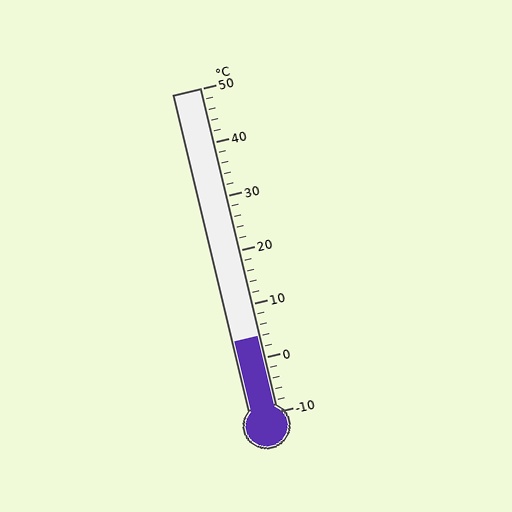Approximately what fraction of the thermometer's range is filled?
The thermometer is filled to approximately 25% of its range.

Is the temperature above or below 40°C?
The temperature is below 40°C.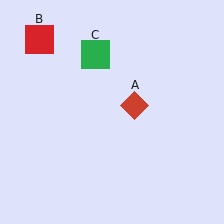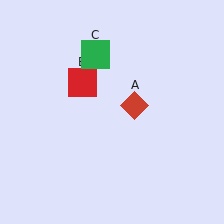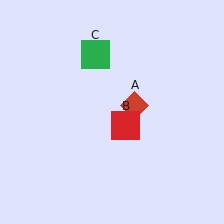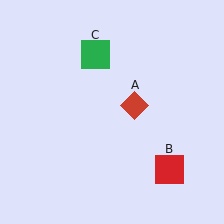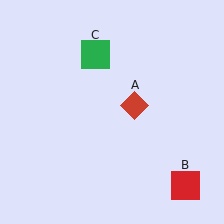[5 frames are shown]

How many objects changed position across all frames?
1 object changed position: red square (object B).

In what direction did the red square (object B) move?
The red square (object B) moved down and to the right.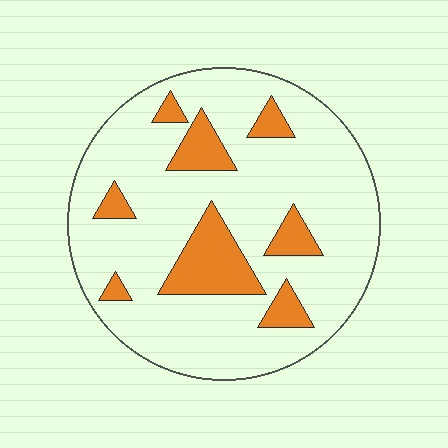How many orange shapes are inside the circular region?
8.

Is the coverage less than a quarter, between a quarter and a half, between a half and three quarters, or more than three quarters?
Less than a quarter.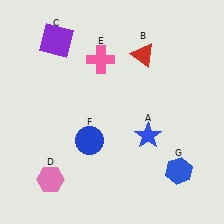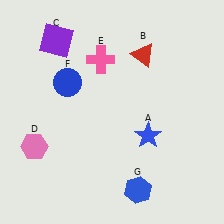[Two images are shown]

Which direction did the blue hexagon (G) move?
The blue hexagon (G) moved left.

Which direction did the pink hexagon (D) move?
The pink hexagon (D) moved up.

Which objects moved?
The objects that moved are: the pink hexagon (D), the blue circle (F), the blue hexagon (G).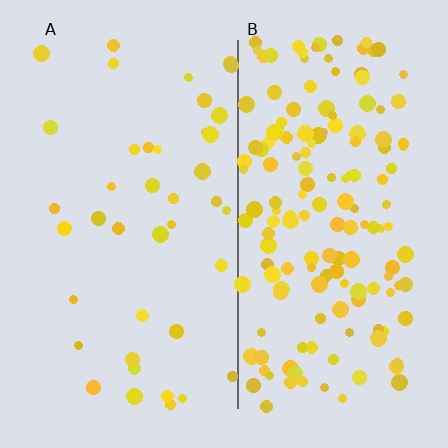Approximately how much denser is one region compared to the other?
Approximately 3.9× — region B over region A.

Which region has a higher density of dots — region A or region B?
B (the right).